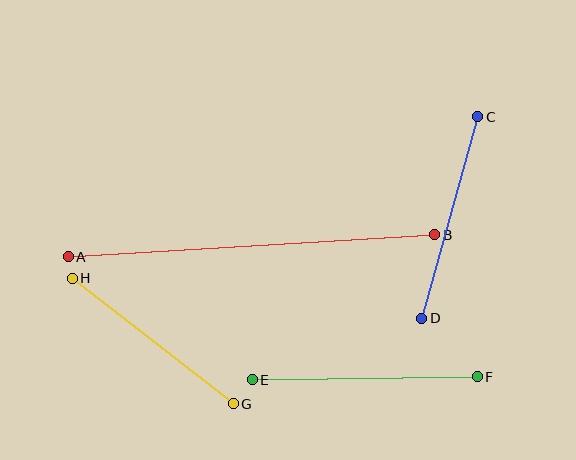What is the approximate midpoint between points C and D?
The midpoint is at approximately (450, 217) pixels.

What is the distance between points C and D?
The distance is approximately 209 pixels.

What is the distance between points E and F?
The distance is approximately 225 pixels.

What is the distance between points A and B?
The distance is approximately 367 pixels.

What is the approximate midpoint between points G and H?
The midpoint is at approximately (153, 341) pixels.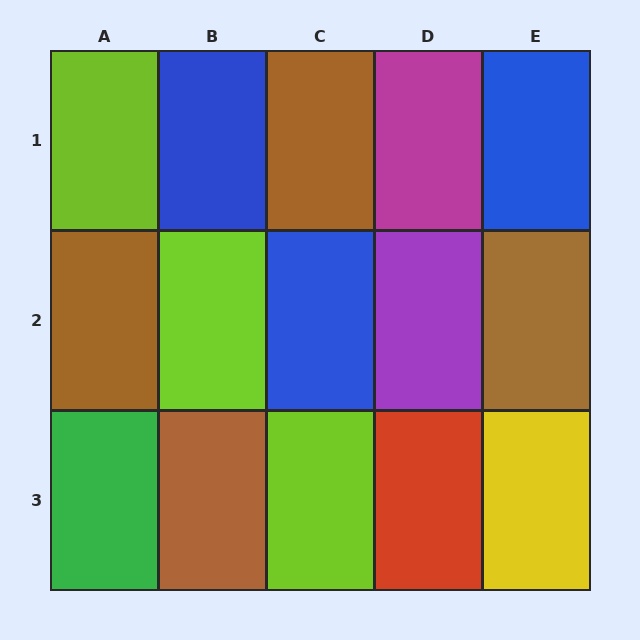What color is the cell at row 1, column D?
Magenta.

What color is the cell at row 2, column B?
Lime.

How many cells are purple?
1 cell is purple.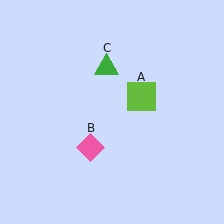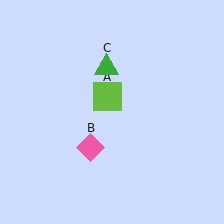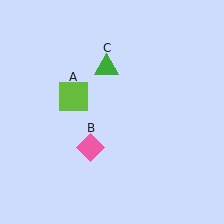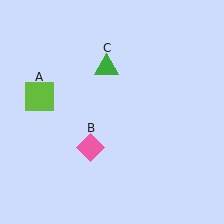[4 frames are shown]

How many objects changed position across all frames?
1 object changed position: lime square (object A).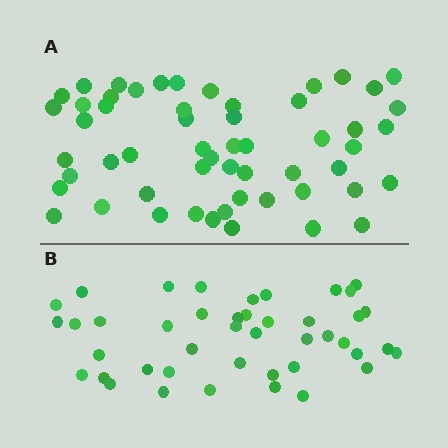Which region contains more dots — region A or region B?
Region A (the top region) has more dots.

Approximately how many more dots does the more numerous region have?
Region A has roughly 12 or so more dots than region B.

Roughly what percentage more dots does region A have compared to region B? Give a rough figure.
About 30% more.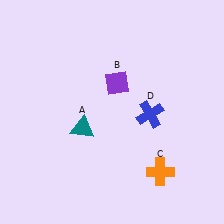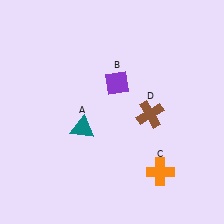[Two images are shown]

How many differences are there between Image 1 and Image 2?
There is 1 difference between the two images.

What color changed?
The cross (D) changed from blue in Image 1 to brown in Image 2.